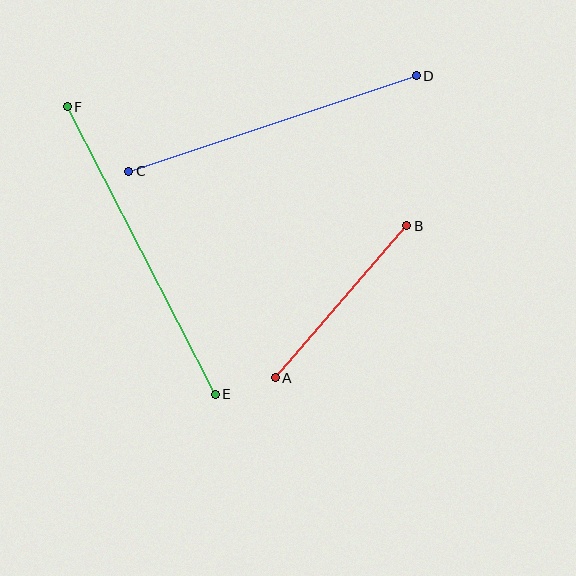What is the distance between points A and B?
The distance is approximately 201 pixels.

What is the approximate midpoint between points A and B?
The midpoint is at approximately (341, 302) pixels.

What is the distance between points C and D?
The distance is approximately 303 pixels.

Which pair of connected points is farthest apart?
Points E and F are farthest apart.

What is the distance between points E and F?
The distance is approximately 323 pixels.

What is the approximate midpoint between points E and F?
The midpoint is at approximately (141, 250) pixels.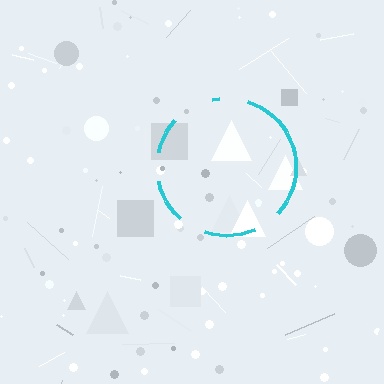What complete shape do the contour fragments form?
The contour fragments form a circle.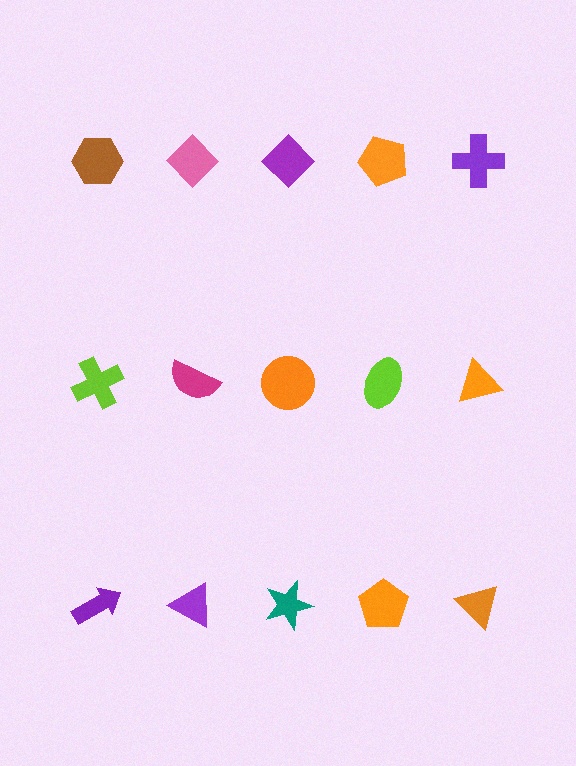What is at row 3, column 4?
An orange pentagon.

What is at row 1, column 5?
A purple cross.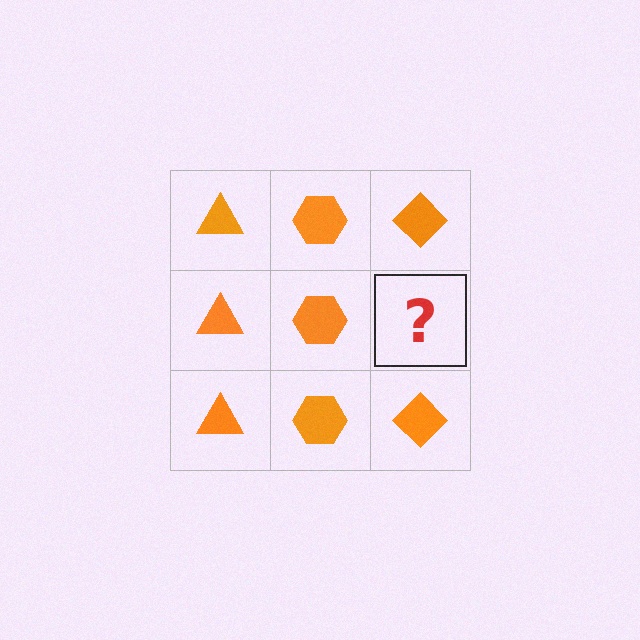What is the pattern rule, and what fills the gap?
The rule is that each column has a consistent shape. The gap should be filled with an orange diamond.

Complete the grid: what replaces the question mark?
The question mark should be replaced with an orange diamond.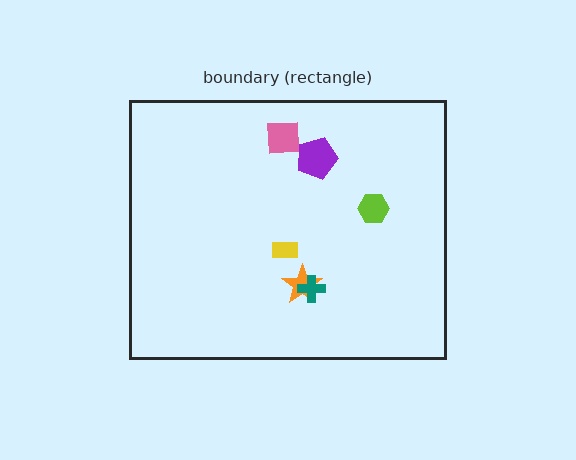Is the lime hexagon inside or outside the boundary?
Inside.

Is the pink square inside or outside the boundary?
Inside.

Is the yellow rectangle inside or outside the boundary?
Inside.